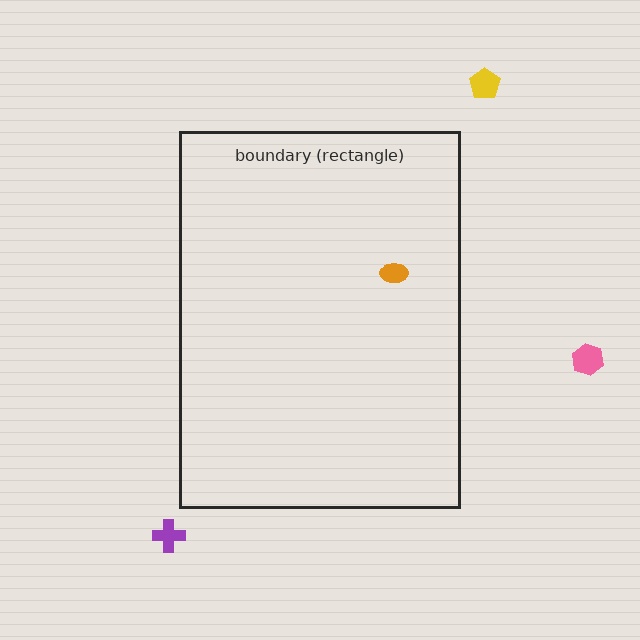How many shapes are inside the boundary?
1 inside, 3 outside.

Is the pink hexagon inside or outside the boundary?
Outside.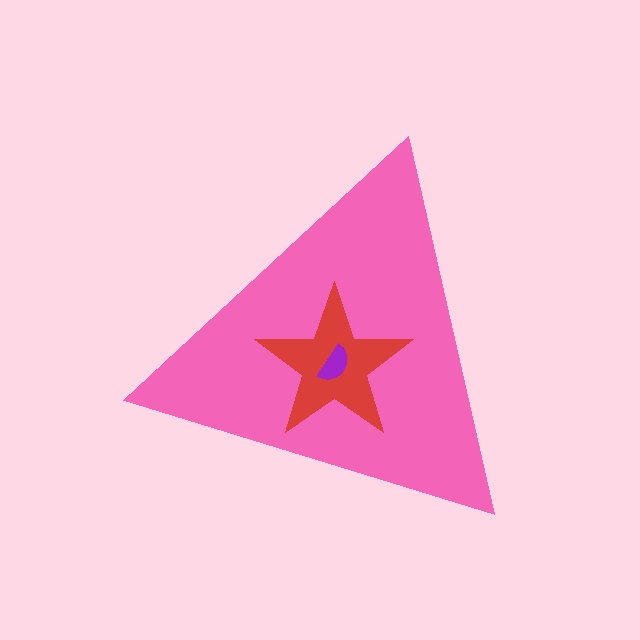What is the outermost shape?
The pink triangle.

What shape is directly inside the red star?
The purple semicircle.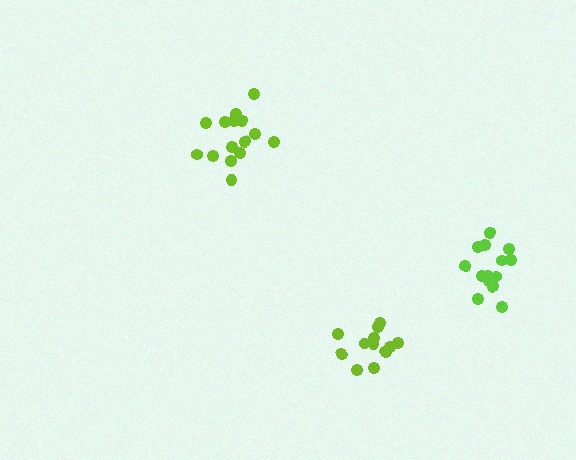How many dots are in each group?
Group 1: 12 dots, Group 2: 15 dots, Group 3: 14 dots (41 total).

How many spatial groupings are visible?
There are 3 spatial groupings.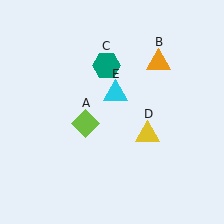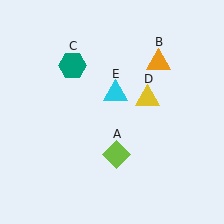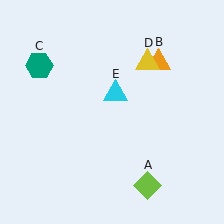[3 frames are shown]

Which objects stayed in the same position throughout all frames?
Orange triangle (object B) and cyan triangle (object E) remained stationary.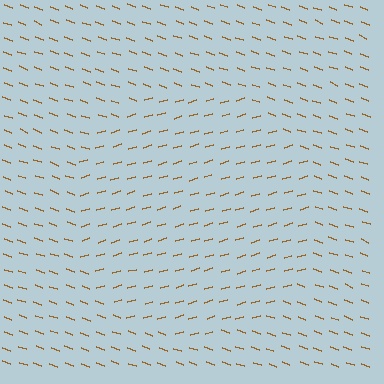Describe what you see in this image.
The image is filled with small brown line segments. A circle region in the image has lines oriented differently from the surrounding lines, creating a visible texture boundary.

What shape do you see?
I see a circle.